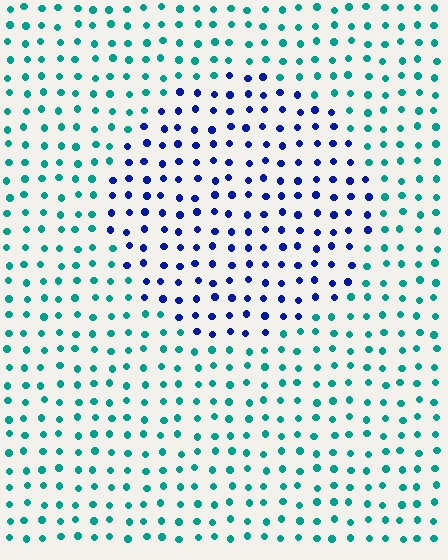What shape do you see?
I see a circle.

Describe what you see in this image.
The image is filled with small teal elements in a uniform arrangement. A circle-shaped region is visible where the elements are tinted to a slightly different hue, forming a subtle color boundary.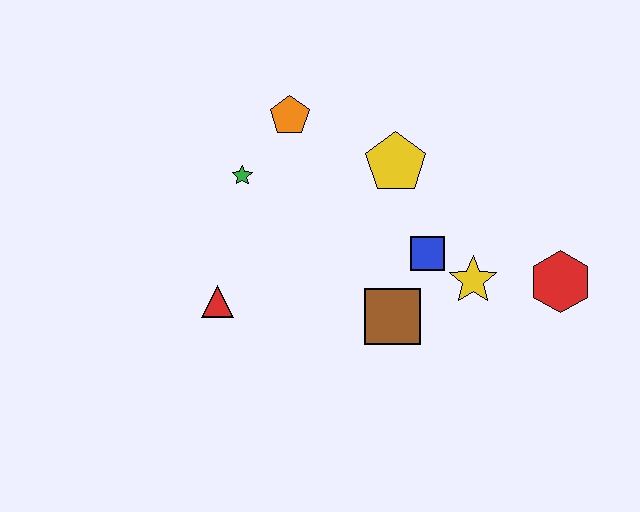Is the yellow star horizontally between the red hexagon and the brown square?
Yes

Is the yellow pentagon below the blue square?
No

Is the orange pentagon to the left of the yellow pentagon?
Yes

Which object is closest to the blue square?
The yellow star is closest to the blue square.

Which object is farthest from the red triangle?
The red hexagon is farthest from the red triangle.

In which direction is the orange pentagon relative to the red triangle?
The orange pentagon is above the red triangle.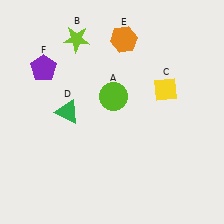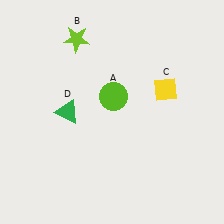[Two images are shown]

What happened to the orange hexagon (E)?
The orange hexagon (E) was removed in Image 2. It was in the top-right area of Image 1.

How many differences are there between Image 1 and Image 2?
There are 2 differences between the two images.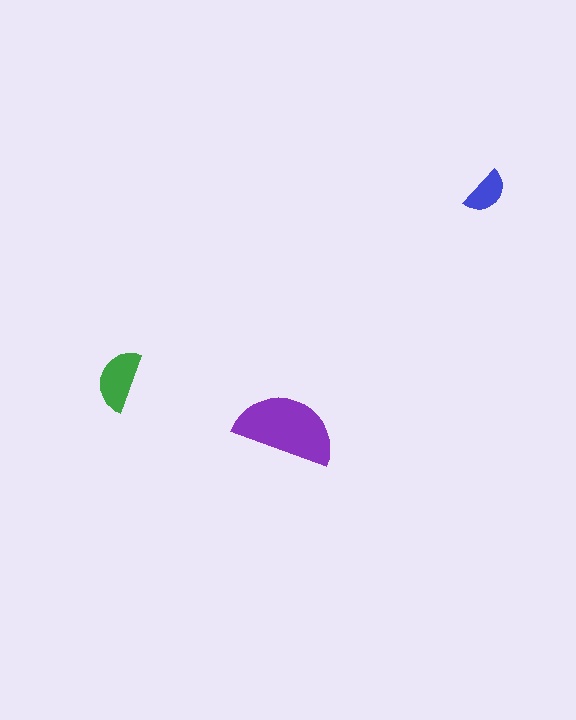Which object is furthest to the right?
The blue semicircle is rightmost.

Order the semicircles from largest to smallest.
the purple one, the green one, the blue one.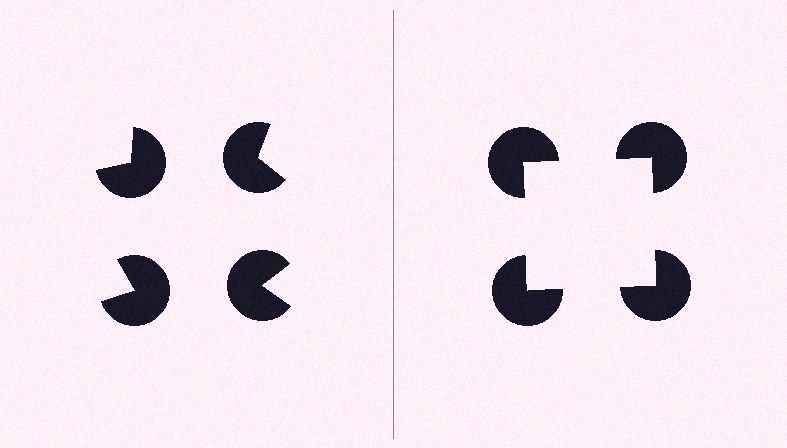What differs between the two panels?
The pac-man discs are positioned identically on both sides; only the wedge orientations differ. On the right they align to a square; on the left they are misaligned.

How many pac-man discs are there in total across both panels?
8 — 4 on each side.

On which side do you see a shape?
An illusory square appears on the right side. On the left side the wedge cuts are rotated, so no coherent shape forms.